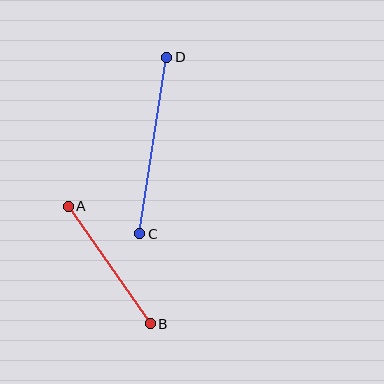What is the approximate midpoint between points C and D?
The midpoint is at approximately (153, 145) pixels.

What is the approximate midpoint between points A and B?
The midpoint is at approximately (109, 265) pixels.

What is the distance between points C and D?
The distance is approximately 179 pixels.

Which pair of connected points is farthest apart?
Points C and D are farthest apart.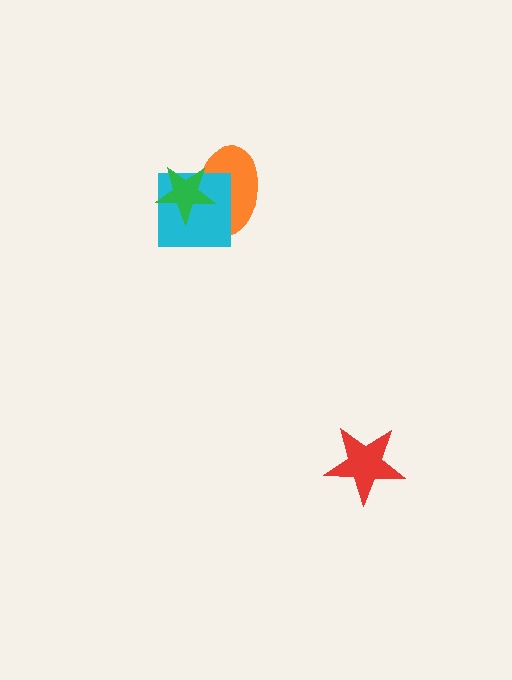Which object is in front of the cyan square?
The green star is in front of the cyan square.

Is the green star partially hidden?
No, no other shape covers it.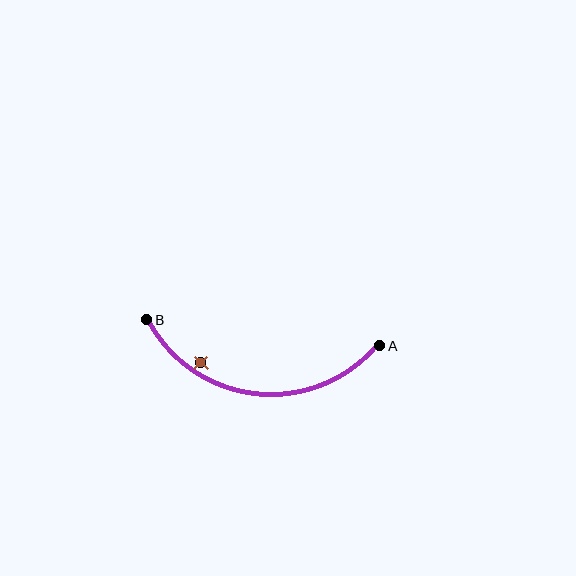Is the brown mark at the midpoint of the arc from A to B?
No — the brown mark does not lie on the arc at all. It sits slightly inside the curve.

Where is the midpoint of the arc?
The arc midpoint is the point on the curve farthest from the straight line joining A and B. It sits below that line.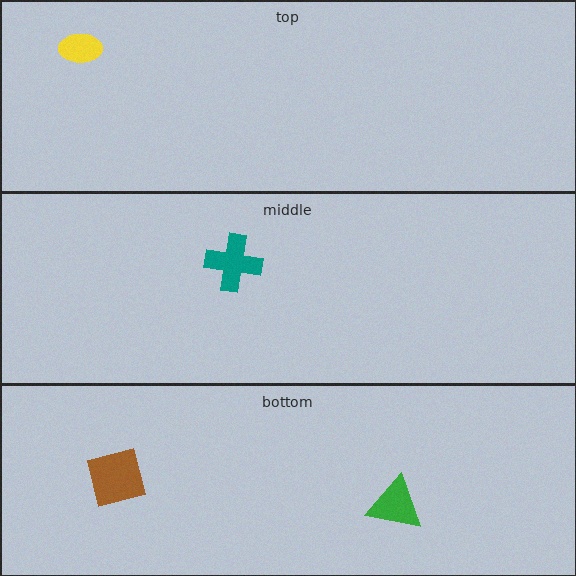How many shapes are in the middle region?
1.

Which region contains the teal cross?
The middle region.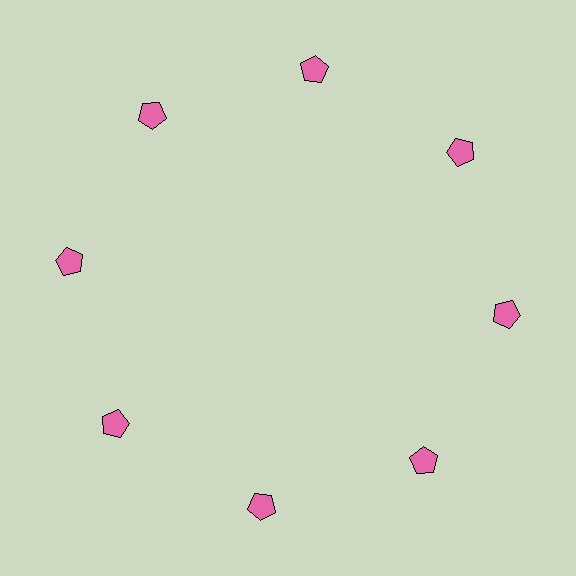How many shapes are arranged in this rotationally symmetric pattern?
There are 8 shapes, arranged in 8 groups of 1.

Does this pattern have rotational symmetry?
Yes, this pattern has 8-fold rotational symmetry. It looks the same after rotating 45 degrees around the center.